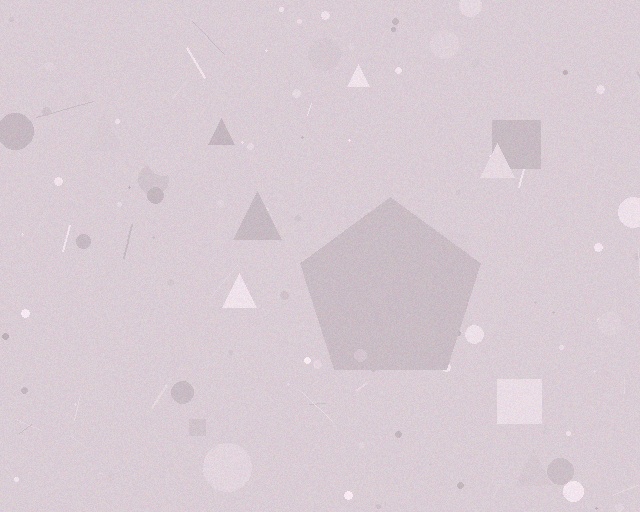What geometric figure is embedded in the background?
A pentagon is embedded in the background.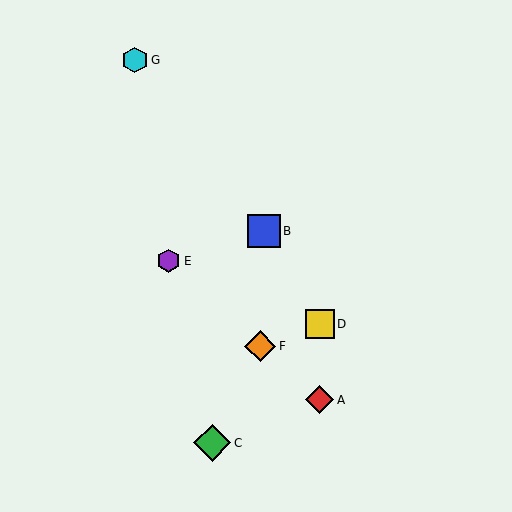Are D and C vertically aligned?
No, D is at x≈320 and C is at x≈212.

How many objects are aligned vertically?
2 objects (A, D) are aligned vertically.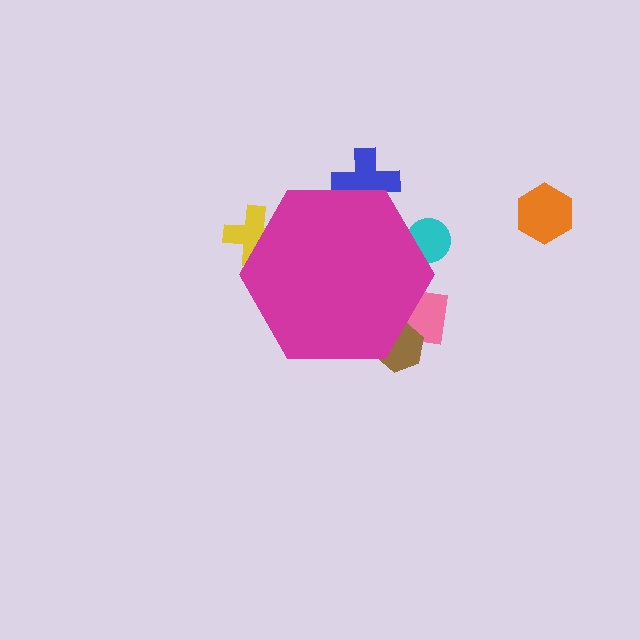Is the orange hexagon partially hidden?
No, the orange hexagon is fully visible.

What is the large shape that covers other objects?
A magenta hexagon.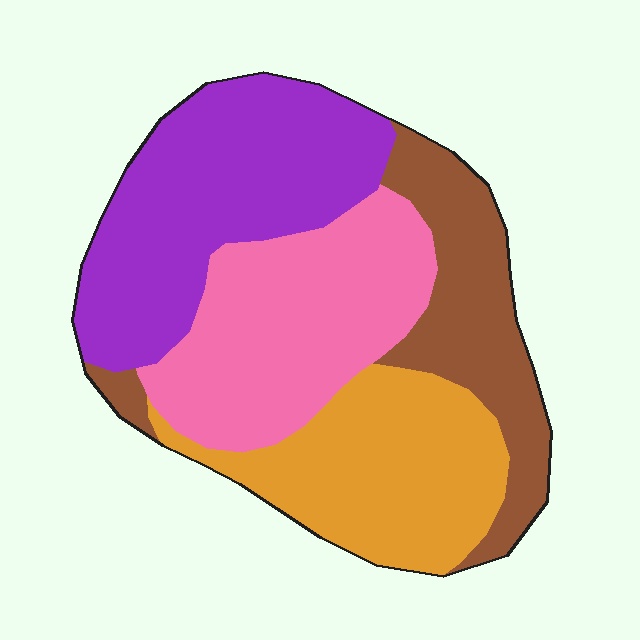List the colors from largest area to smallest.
From largest to smallest: purple, pink, orange, brown.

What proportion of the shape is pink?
Pink takes up about one quarter (1/4) of the shape.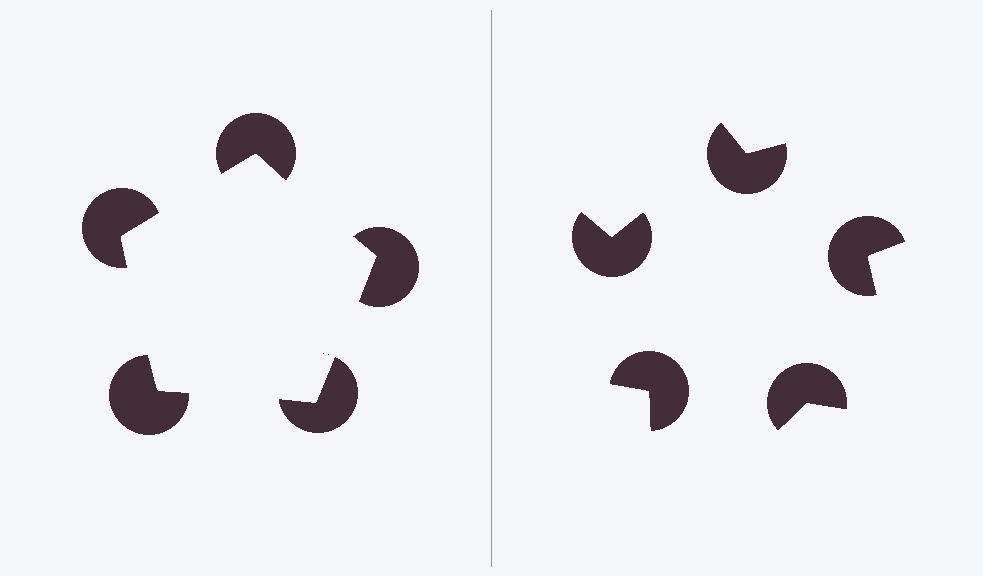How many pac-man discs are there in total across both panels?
10 — 5 on each side.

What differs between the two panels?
The pac-man discs are positioned identically on both sides; only the wedge orientations differ. On the left they align to a pentagon; on the right they are misaligned.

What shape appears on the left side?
An illusory pentagon.